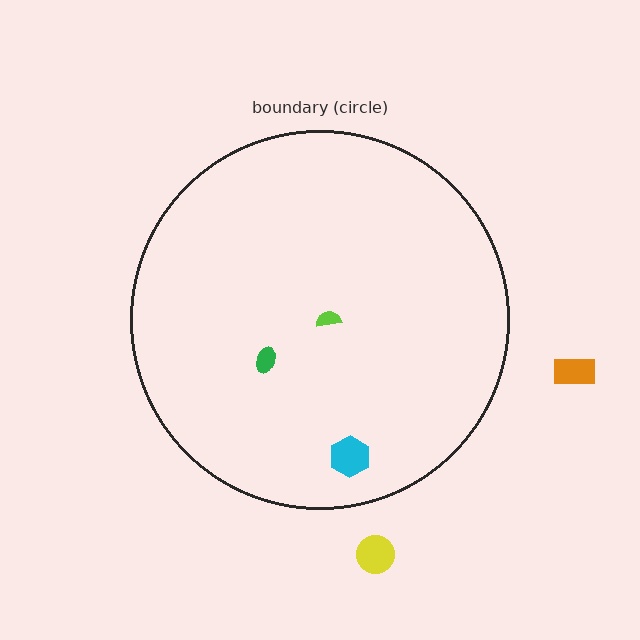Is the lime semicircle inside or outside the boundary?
Inside.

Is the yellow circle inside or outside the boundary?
Outside.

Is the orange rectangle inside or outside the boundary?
Outside.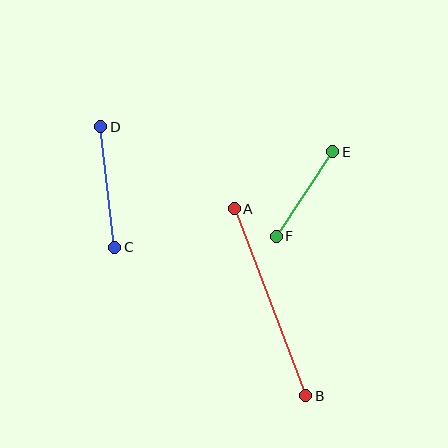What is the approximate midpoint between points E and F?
The midpoint is at approximately (304, 194) pixels.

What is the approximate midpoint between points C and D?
The midpoint is at approximately (108, 187) pixels.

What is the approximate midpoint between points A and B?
The midpoint is at approximately (270, 302) pixels.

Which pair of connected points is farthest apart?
Points A and B are farthest apart.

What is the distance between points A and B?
The distance is approximately 200 pixels.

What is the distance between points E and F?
The distance is approximately 102 pixels.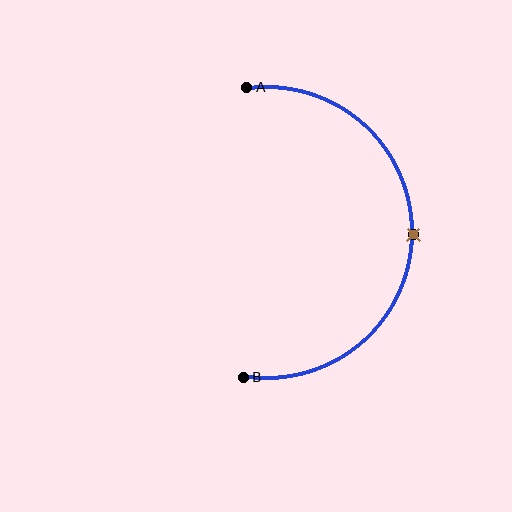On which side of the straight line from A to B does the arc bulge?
The arc bulges to the right of the straight line connecting A and B.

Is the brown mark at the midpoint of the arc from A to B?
Yes. The brown mark lies on the arc at equal arc-length from both A and B — it is the arc midpoint.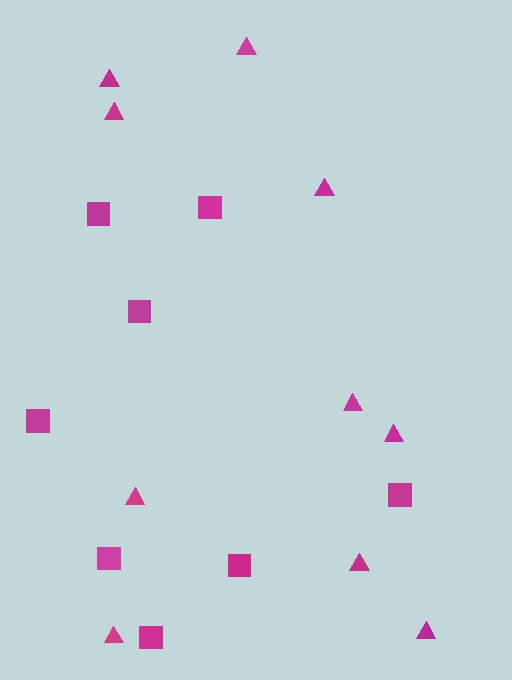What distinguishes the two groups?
There are 2 groups: one group of triangles (10) and one group of squares (8).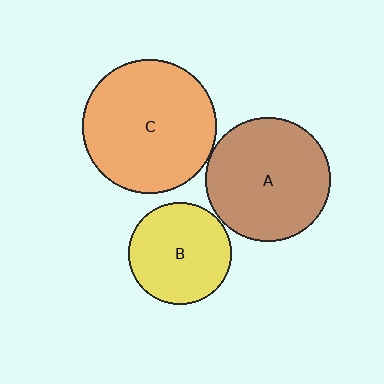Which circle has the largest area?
Circle C (orange).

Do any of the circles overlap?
No, none of the circles overlap.